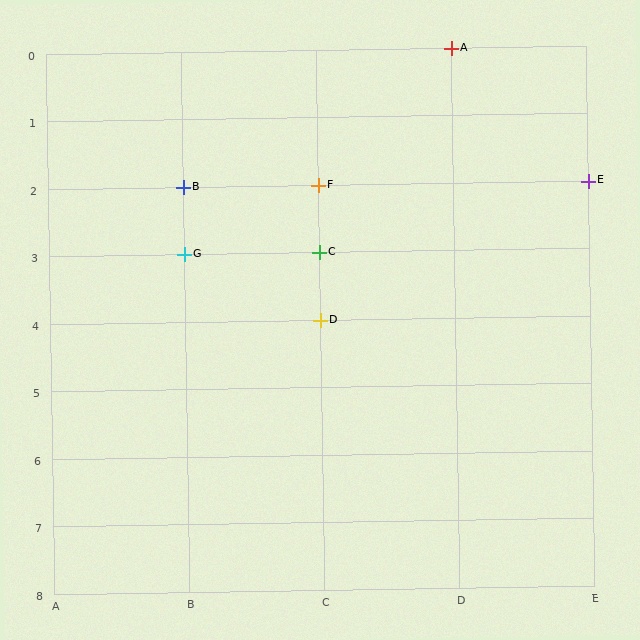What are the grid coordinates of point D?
Point D is at grid coordinates (C, 4).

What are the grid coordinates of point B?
Point B is at grid coordinates (B, 2).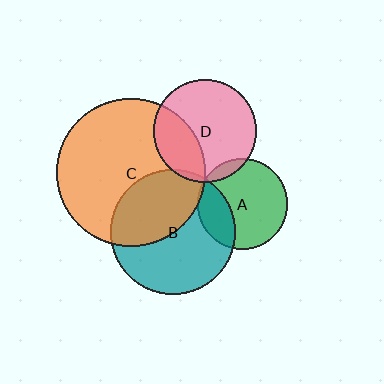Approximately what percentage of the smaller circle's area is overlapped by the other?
Approximately 10%.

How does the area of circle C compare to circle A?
Approximately 2.7 times.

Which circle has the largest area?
Circle C (orange).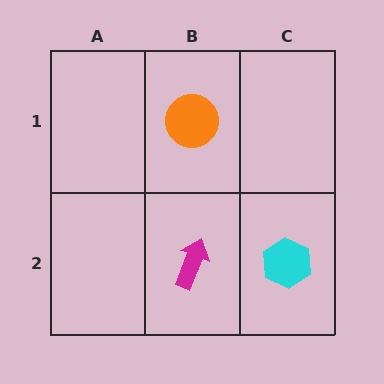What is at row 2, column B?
A magenta arrow.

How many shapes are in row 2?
2 shapes.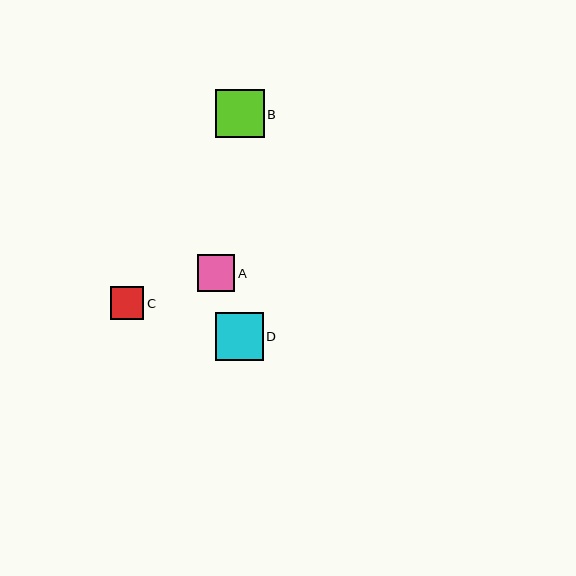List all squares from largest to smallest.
From largest to smallest: B, D, A, C.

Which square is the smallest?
Square C is the smallest with a size of approximately 33 pixels.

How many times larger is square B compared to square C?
Square B is approximately 1.5 times the size of square C.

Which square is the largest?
Square B is the largest with a size of approximately 48 pixels.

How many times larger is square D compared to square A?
Square D is approximately 1.3 times the size of square A.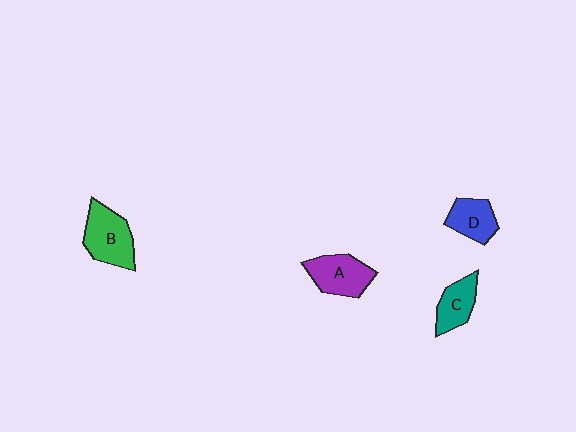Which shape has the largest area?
Shape B (green).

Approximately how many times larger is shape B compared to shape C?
Approximately 1.5 times.